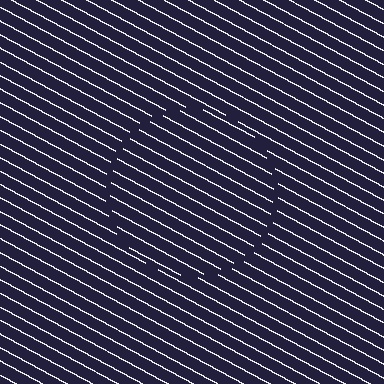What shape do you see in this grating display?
An illusory circle. The interior of the shape contains the same grating, shifted by half a period — the contour is defined by the phase discontinuity where line-ends from the inner and outer gratings abut.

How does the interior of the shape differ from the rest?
The interior of the shape contains the same grating, shifted by half a period — the contour is defined by the phase discontinuity where line-ends from the inner and outer gratings abut.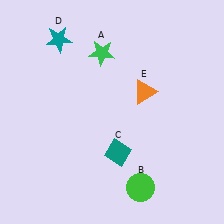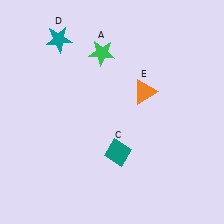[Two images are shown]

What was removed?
The green circle (B) was removed in Image 2.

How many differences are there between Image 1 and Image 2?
There is 1 difference between the two images.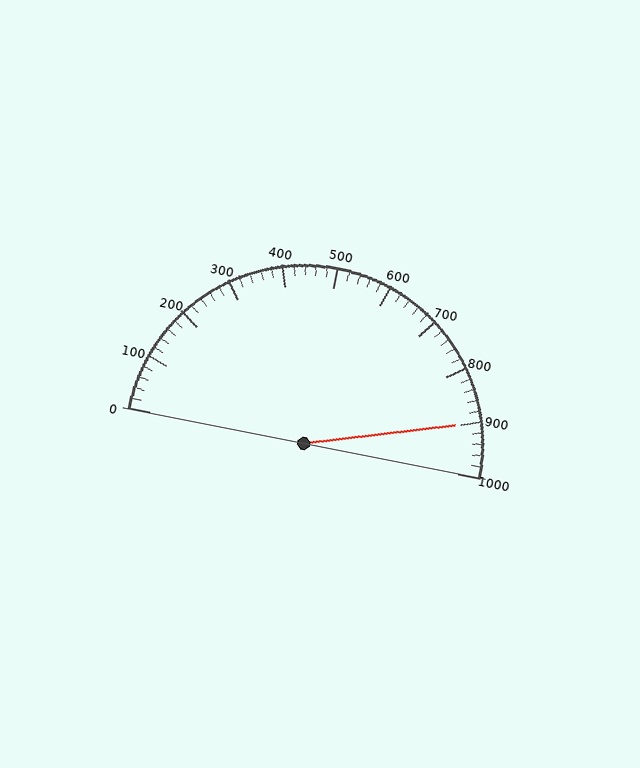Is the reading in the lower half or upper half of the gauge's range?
The reading is in the upper half of the range (0 to 1000).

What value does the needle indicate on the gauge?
The needle indicates approximately 900.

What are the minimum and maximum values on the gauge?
The gauge ranges from 0 to 1000.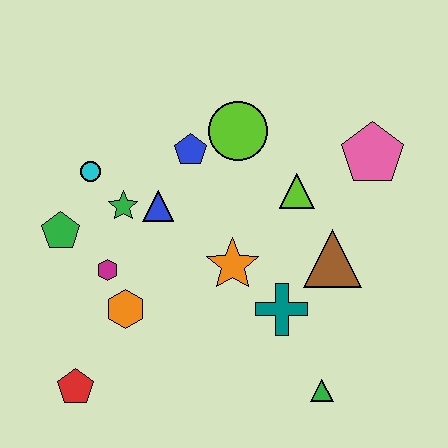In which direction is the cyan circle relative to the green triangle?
The cyan circle is to the left of the green triangle.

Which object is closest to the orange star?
The teal cross is closest to the orange star.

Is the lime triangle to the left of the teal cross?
No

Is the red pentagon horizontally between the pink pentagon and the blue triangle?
No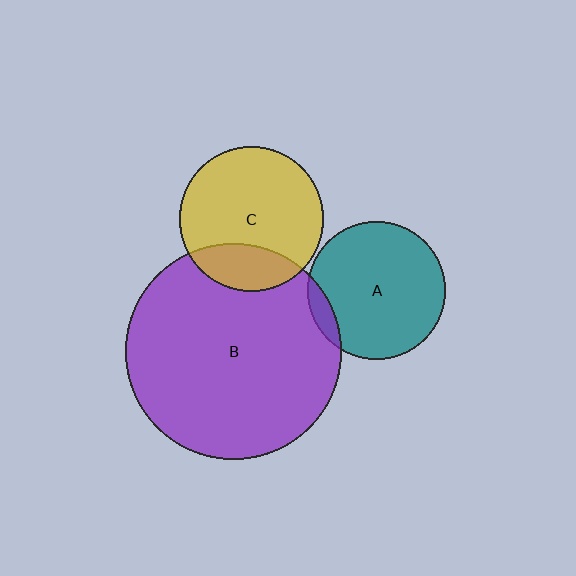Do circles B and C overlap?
Yes.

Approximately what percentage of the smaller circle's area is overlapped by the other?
Approximately 25%.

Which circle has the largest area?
Circle B (purple).